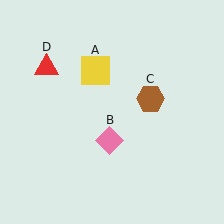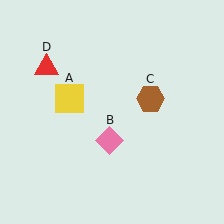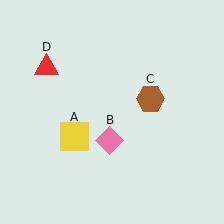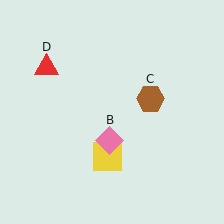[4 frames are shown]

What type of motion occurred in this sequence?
The yellow square (object A) rotated counterclockwise around the center of the scene.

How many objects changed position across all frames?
1 object changed position: yellow square (object A).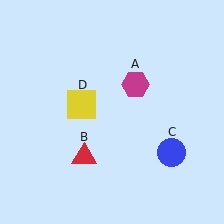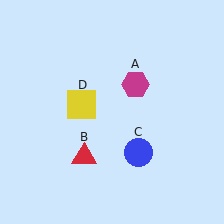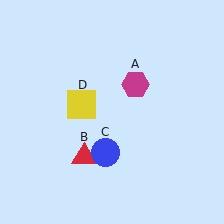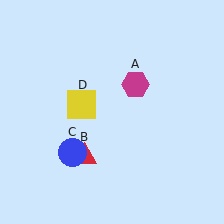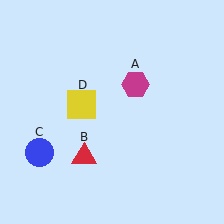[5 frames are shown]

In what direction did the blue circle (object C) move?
The blue circle (object C) moved left.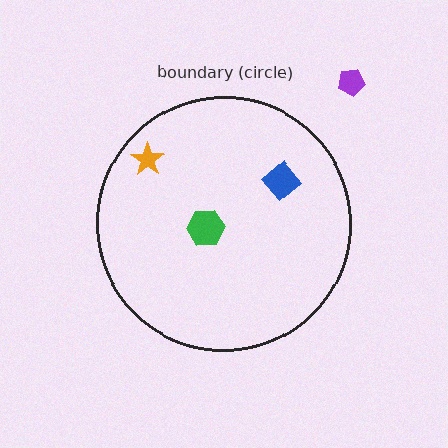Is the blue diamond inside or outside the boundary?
Inside.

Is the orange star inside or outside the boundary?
Inside.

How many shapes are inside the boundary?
3 inside, 1 outside.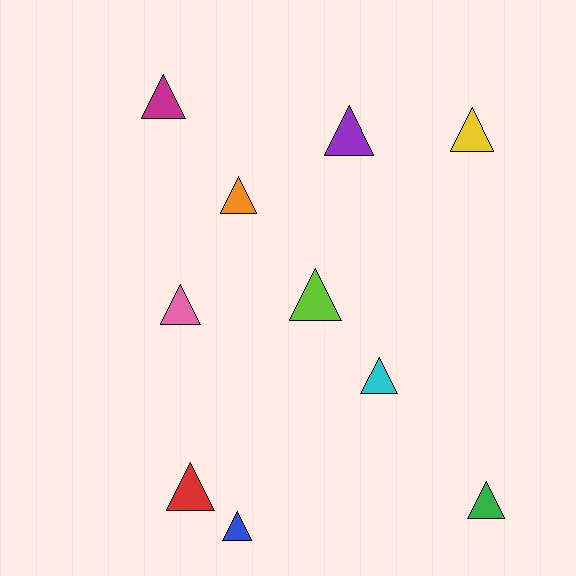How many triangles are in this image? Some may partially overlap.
There are 10 triangles.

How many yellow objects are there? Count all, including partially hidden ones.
There is 1 yellow object.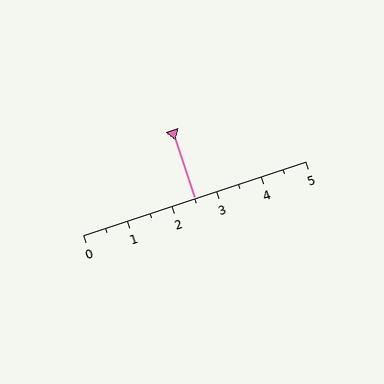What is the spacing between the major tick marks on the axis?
The major ticks are spaced 1 apart.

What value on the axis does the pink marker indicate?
The marker indicates approximately 2.5.